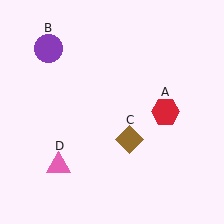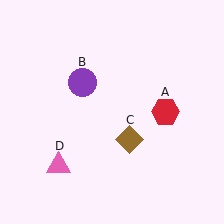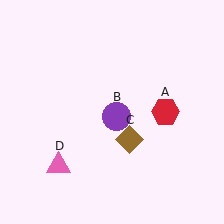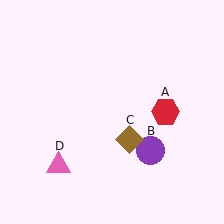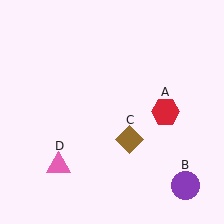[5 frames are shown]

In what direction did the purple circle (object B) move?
The purple circle (object B) moved down and to the right.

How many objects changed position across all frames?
1 object changed position: purple circle (object B).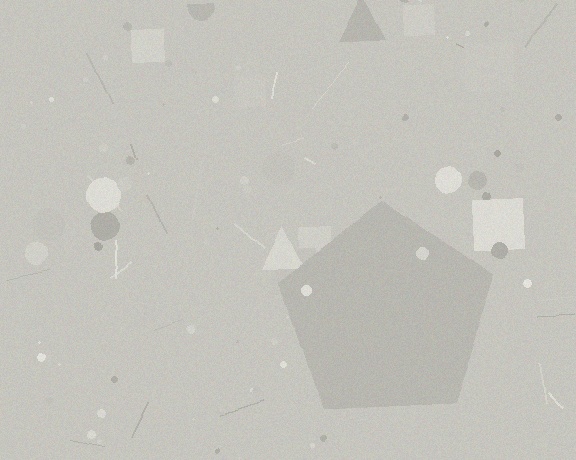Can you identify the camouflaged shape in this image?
The camouflaged shape is a pentagon.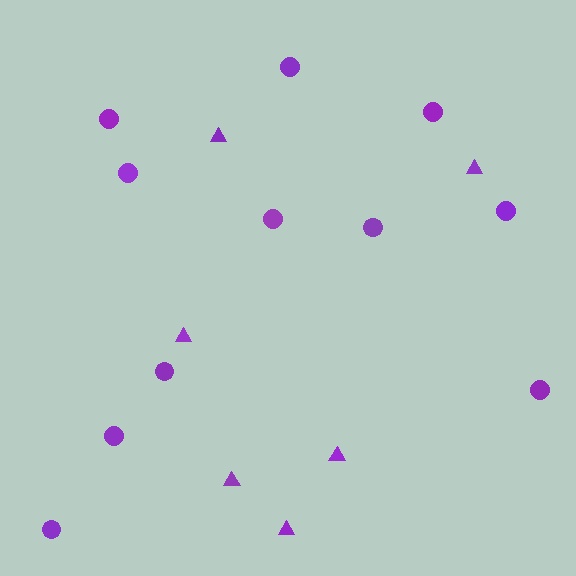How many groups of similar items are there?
There are 2 groups: one group of triangles (6) and one group of circles (11).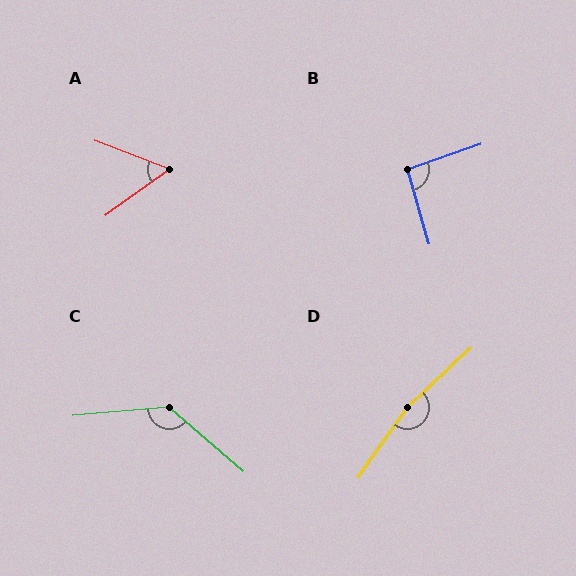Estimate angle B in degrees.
Approximately 93 degrees.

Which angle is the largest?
D, at approximately 168 degrees.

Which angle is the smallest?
A, at approximately 57 degrees.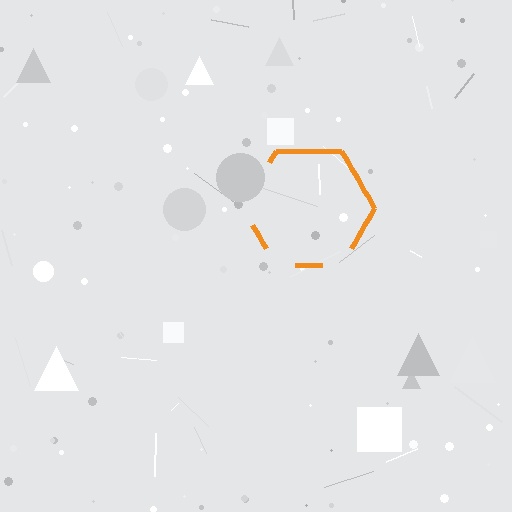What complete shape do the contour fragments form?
The contour fragments form a hexagon.